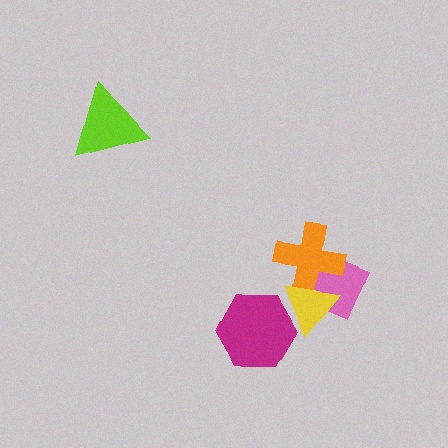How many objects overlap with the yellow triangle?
3 objects overlap with the yellow triangle.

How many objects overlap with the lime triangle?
0 objects overlap with the lime triangle.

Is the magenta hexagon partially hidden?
Yes, it is partially covered by another shape.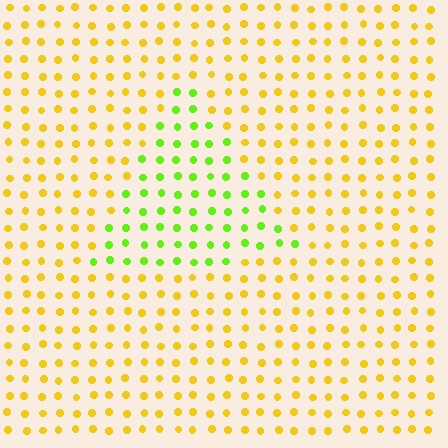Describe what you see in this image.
The image is filled with small yellow elements in a uniform arrangement. A triangle-shaped region is visible where the elements are tinted to a slightly different hue, forming a subtle color boundary.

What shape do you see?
I see a triangle.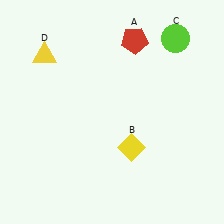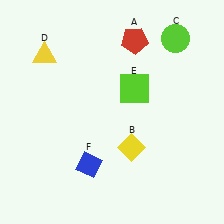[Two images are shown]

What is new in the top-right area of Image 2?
A lime square (E) was added in the top-right area of Image 2.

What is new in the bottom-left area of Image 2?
A blue diamond (F) was added in the bottom-left area of Image 2.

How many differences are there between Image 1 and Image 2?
There are 2 differences between the two images.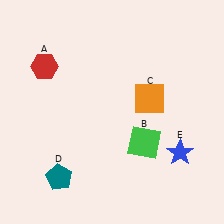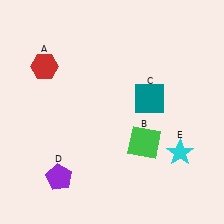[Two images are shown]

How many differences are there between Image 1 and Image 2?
There are 3 differences between the two images.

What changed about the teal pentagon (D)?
In Image 1, D is teal. In Image 2, it changed to purple.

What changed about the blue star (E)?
In Image 1, E is blue. In Image 2, it changed to cyan.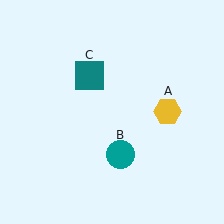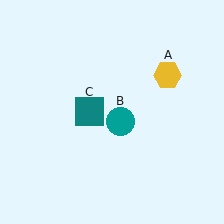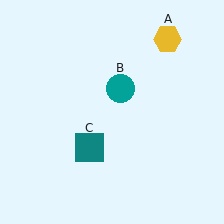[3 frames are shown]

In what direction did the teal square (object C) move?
The teal square (object C) moved down.